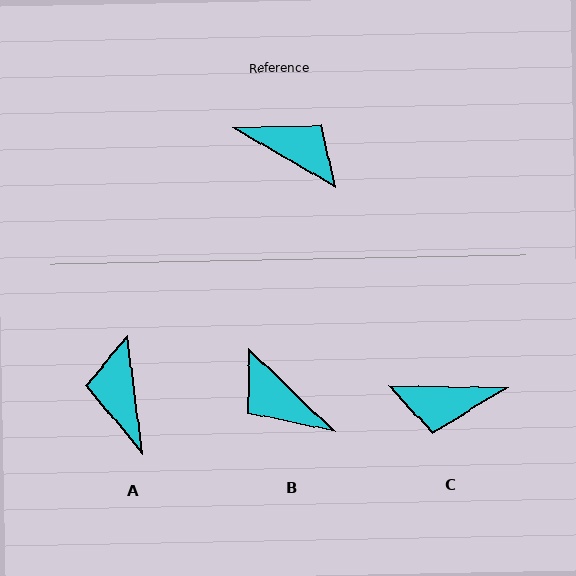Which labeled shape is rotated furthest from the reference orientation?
B, about 166 degrees away.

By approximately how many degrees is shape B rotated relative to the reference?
Approximately 166 degrees counter-clockwise.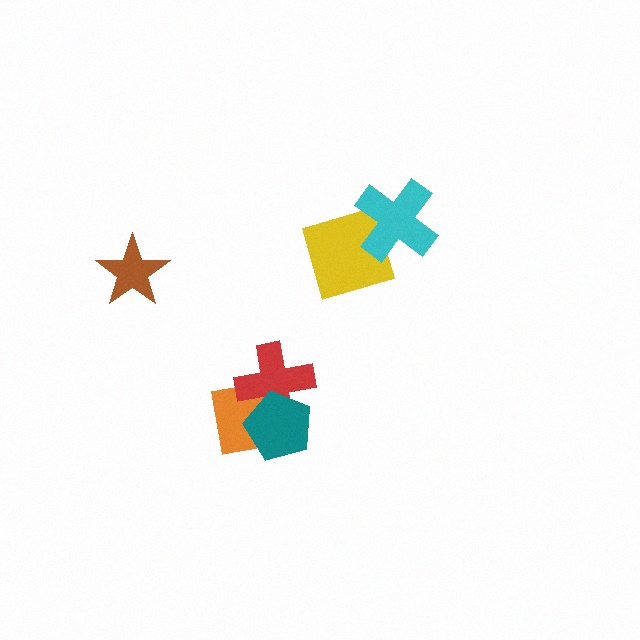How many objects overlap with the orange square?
2 objects overlap with the orange square.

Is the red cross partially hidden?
Yes, it is partially covered by another shape.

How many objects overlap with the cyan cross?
1 object overlaps with the cyan cross.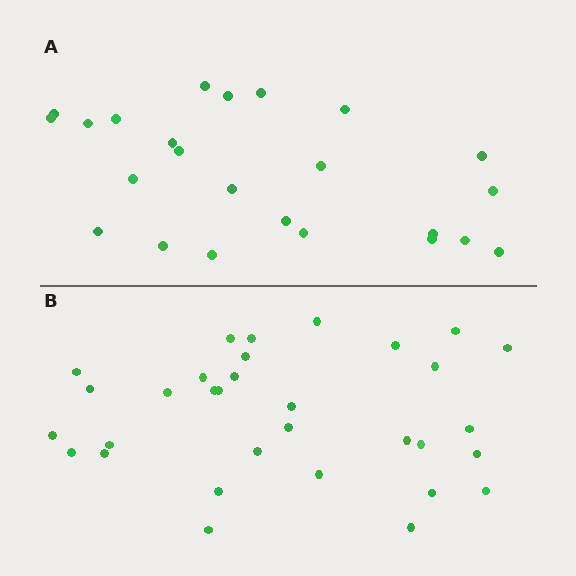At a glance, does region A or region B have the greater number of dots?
Region B (the bottom region) has more dots.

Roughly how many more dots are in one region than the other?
Region B has roughly 8 or so more dots than region A.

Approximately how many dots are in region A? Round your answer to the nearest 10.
About 20 dots. (The exact count is 24, which rounds to 20.)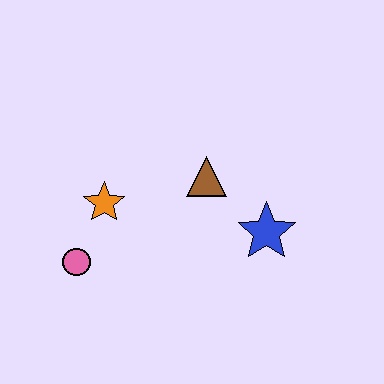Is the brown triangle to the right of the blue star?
No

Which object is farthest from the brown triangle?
The pink circle is farthest from the brown triangle.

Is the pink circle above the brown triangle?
No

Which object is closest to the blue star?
The brown triangle is closest to the blue star.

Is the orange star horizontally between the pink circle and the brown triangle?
Yes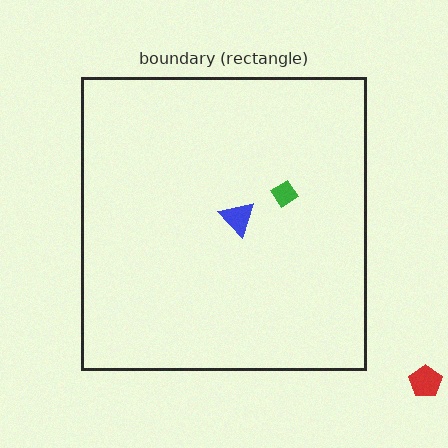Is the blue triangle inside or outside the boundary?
Inside.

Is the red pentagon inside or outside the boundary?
Outside.